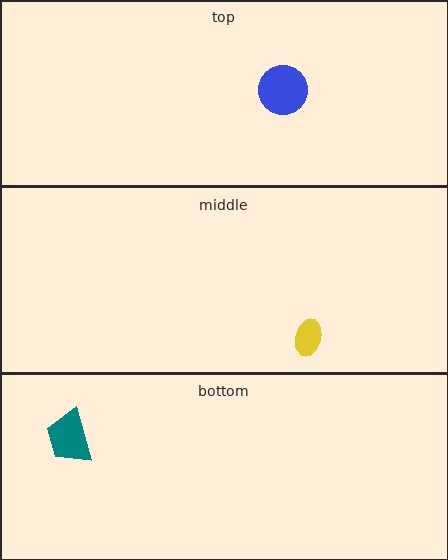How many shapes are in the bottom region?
1.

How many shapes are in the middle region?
1.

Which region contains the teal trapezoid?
The bottom region.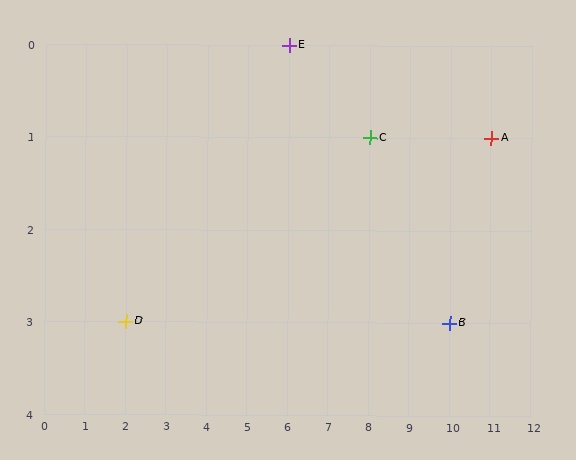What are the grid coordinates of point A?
Point A is at grid coordinates (11, 1).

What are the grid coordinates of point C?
Point C is at grid coordinates (8, 1).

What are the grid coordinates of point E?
Point E is at grid coordinates (6, 0).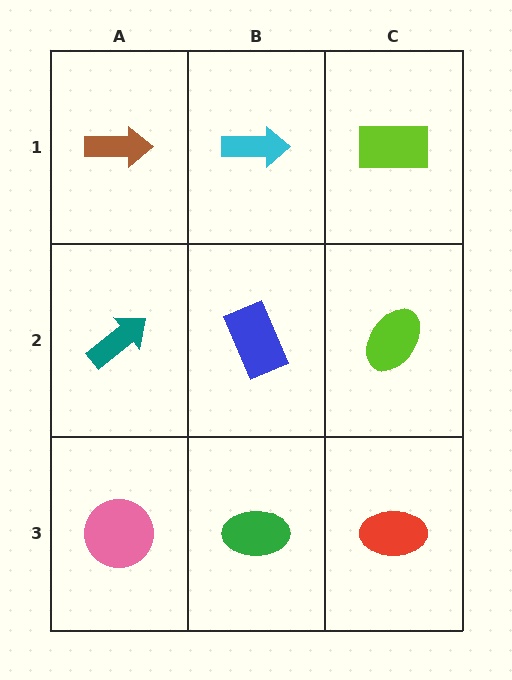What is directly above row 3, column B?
A blue rectangle.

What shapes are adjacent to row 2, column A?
A brown arrow (row 1, column A), a pink circle (row 3, column A), a blue rectangle (row 2, column B).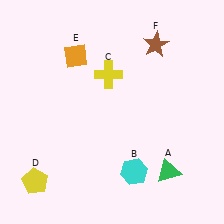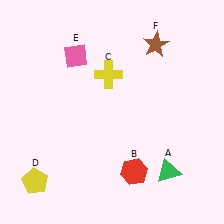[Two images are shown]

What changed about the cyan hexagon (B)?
In Image 1, B is cyan. In Image 2, it changed to red.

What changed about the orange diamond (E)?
In Image 1, E is orange. In Image 2, it changed to pink.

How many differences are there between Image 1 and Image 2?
There are 2 differences between the two images.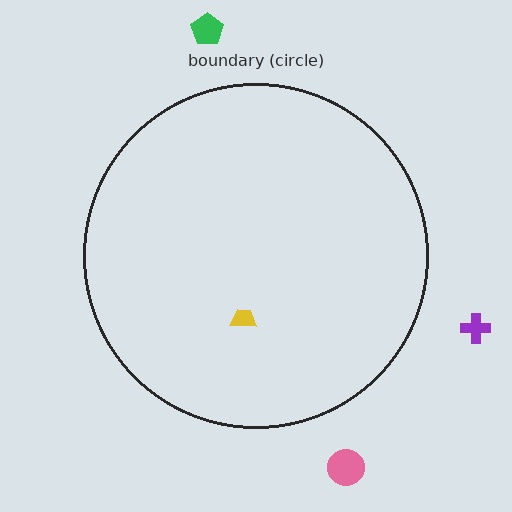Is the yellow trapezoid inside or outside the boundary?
Inside.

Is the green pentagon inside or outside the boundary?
Outside.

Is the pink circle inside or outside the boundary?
Outside.